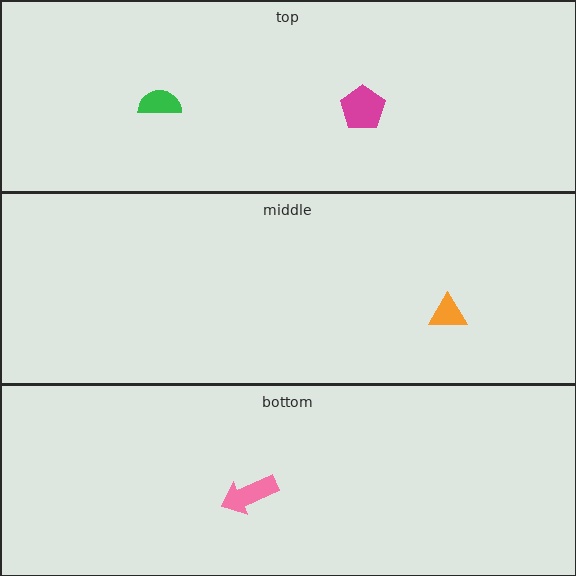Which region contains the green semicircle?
The top region.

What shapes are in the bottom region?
The pink arrow.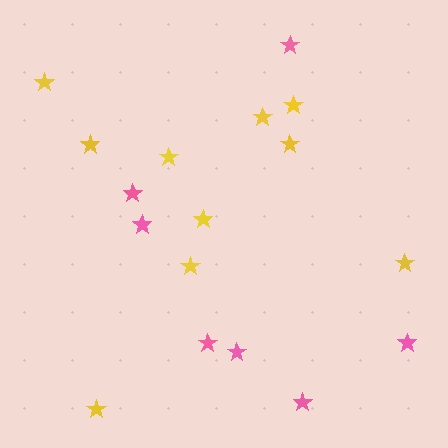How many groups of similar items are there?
There are 2 groups: one group of pink stars (7) and one group of yellow stars (10).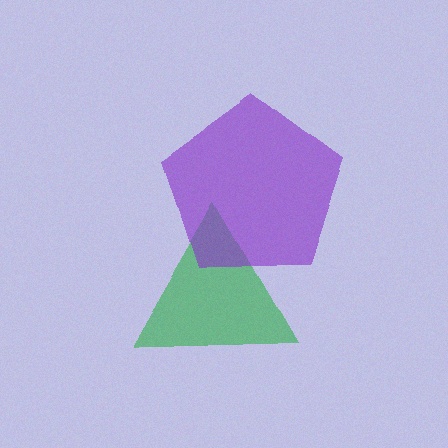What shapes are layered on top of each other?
The layered shapes are: a green triangle, a purple pentagon.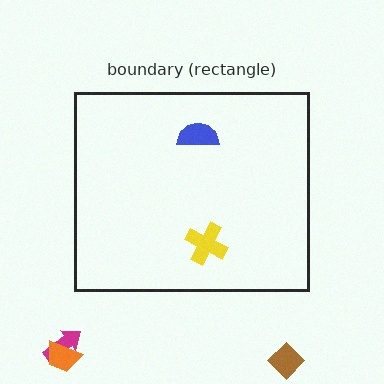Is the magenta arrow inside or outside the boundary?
Outside.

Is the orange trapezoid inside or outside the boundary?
Outside.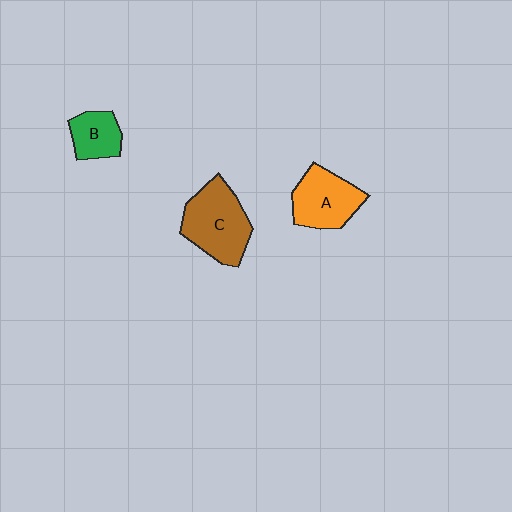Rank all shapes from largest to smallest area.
From largest to smallest: C (brown), A (orange), B (green).